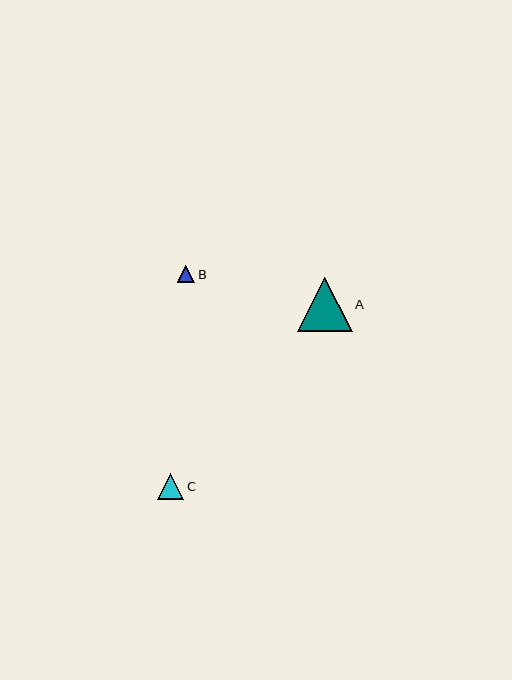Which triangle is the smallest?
Triangle B is the smallest with a size of approximately 18 pixels.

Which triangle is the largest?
Triangle A is the largest with a size of approximately 55 pixels.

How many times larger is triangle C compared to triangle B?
Triangle C is approximately 1.5 times the size of triangle B.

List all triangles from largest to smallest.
From largest to smallest: A, C, B.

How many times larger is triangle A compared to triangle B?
Triangle A is approximately 3.1 times the size of triangle B.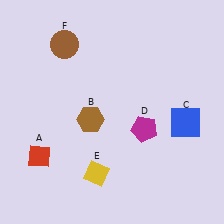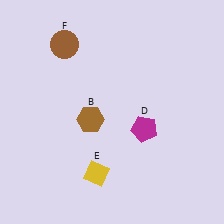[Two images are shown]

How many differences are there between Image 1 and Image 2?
There are 2 differences between the two images.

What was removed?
The red diamond (A), the blue square (C) were removed in Image 2.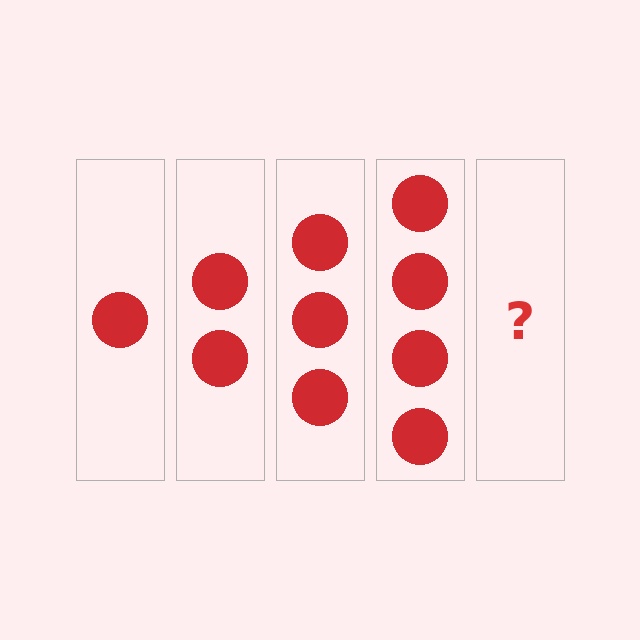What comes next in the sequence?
The next element should be 5 circles.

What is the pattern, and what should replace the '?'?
The pattern is that each step adds one more circle. The '?' should be 5 circles.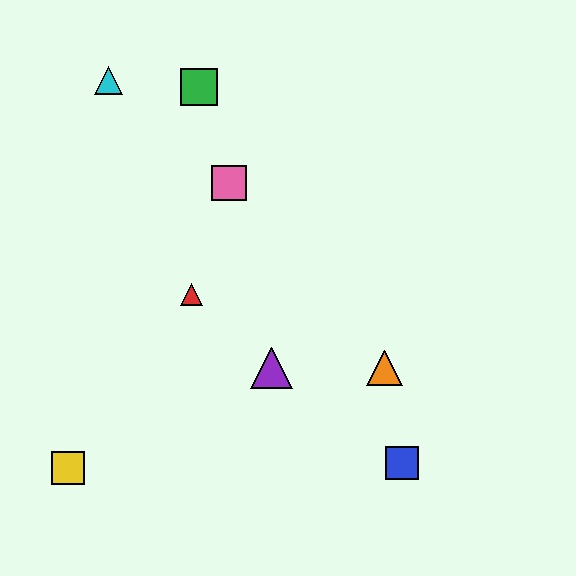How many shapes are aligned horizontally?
2 shapes (the purple triangle, the orange triangle) are aligned horizontally.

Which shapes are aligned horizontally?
The purple triangle, the orange triangle are aligned horizontally.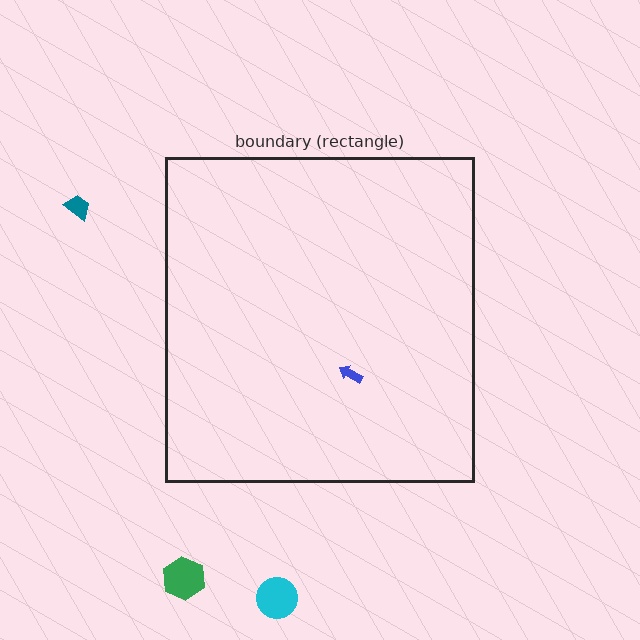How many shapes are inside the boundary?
1 inside, 3 outside.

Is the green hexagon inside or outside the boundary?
Outside.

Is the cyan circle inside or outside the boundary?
Outside.